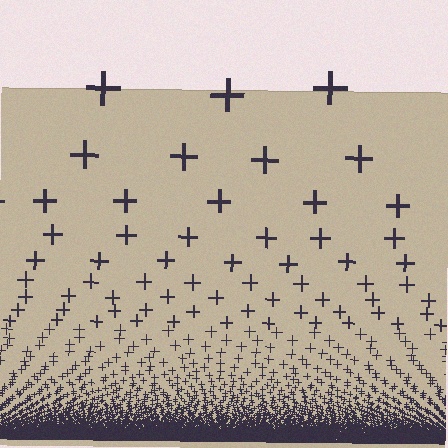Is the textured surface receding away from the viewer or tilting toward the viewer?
The surface appears to tilt toward the viewer. Texture elements get larger and sparser toward the top.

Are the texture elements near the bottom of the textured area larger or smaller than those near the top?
Smaller. The gradient is inverted — elements near the bottom are smaller and denser.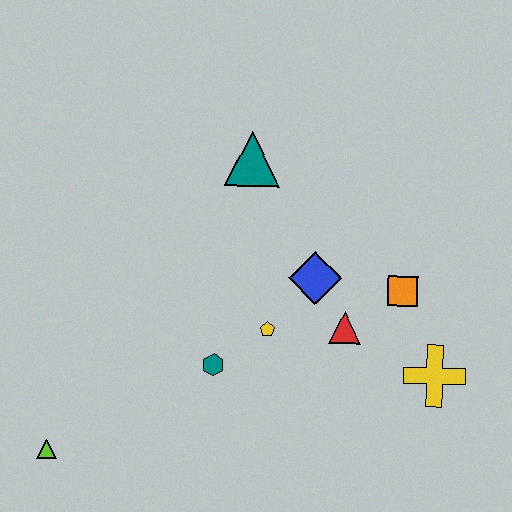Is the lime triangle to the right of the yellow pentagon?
No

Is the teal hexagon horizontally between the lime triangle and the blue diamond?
Yes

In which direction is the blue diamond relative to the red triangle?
The blue diamond is above the red triangle.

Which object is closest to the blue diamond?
The red triangle is closest to the blue diamond.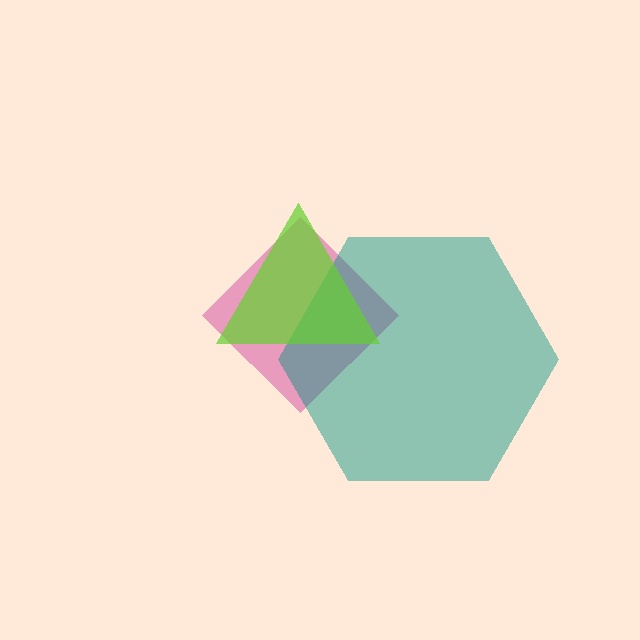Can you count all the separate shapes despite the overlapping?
Yes, there are 3 separate shapes.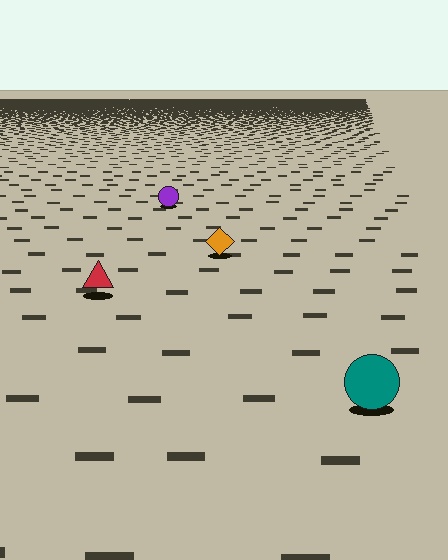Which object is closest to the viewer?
The teal circle is closest. The texture marks near it are larger and more spread out.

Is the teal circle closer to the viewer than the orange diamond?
Yes. The teal circle is closer — you can tell from the texture gradient: the ground texture is coarser near it.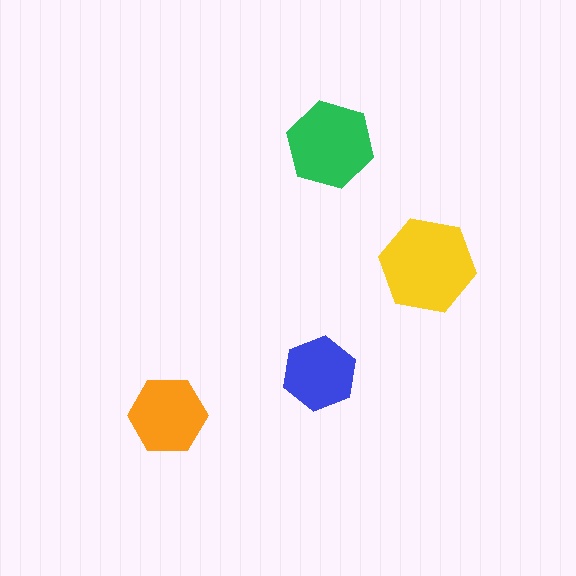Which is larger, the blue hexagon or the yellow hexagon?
The yellow one.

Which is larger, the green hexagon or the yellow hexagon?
The yellow one.